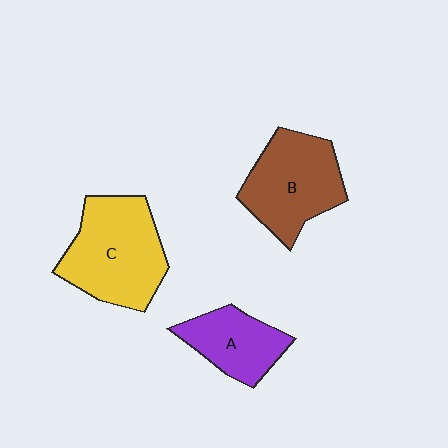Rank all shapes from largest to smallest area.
From largest to smallest: C (yellow), B (brown), A (purple).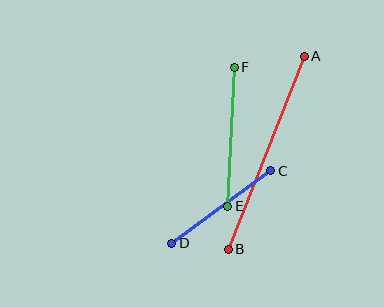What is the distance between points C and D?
The distance is approximately 123 pixels.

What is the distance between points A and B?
The distance is approximately 208 pixels.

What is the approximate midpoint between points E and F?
The midpoint is at approximately (231, 137) pixels.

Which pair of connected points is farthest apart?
Points A and B are farthest apart.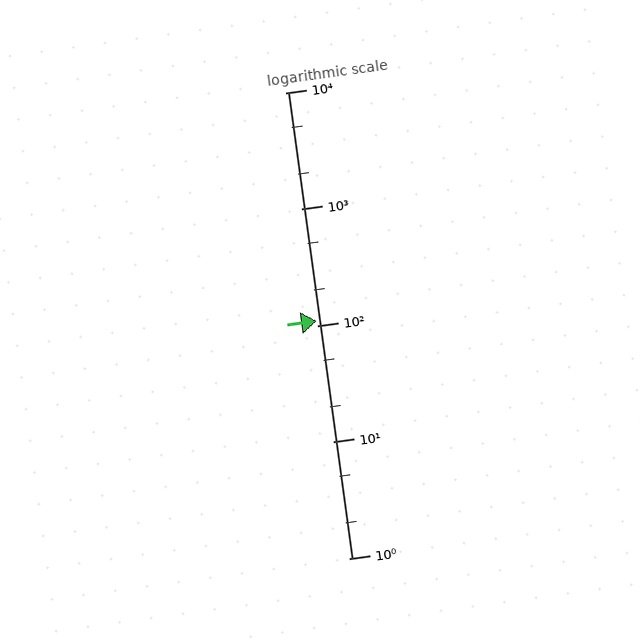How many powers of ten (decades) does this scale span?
The scale spans 4 decades, from 1 to 10000.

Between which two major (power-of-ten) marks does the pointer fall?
The pointer is between 100 and 1000.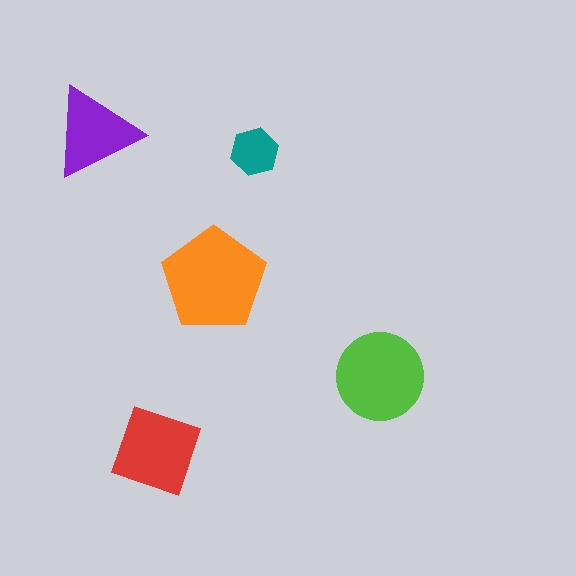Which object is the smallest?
The teal hexagon.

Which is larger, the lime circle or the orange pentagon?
The orange pentagon.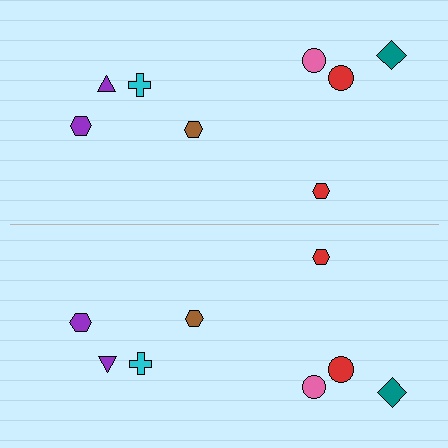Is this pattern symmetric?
Yes, this pattern has bilateral (reflection) symmetry.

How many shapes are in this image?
There are 16 shapes in this image.